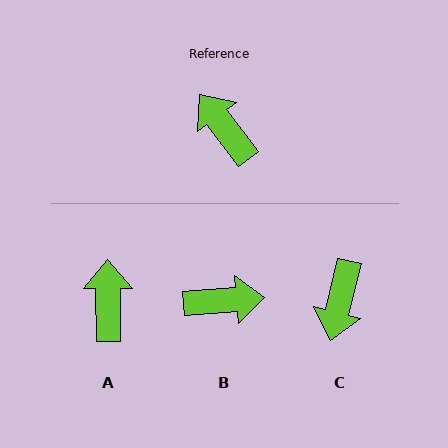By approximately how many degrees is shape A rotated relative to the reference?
Approximately 36 degrees clockwise.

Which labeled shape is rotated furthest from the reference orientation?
C, about 129 degrees away.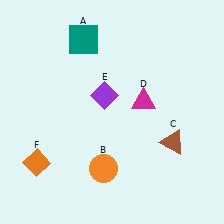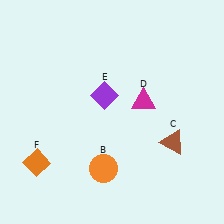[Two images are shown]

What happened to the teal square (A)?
The teal square (A) was removed in Image 2. It was in the top-left area of Image 1.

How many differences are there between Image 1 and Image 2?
There is 1 difference between the two images.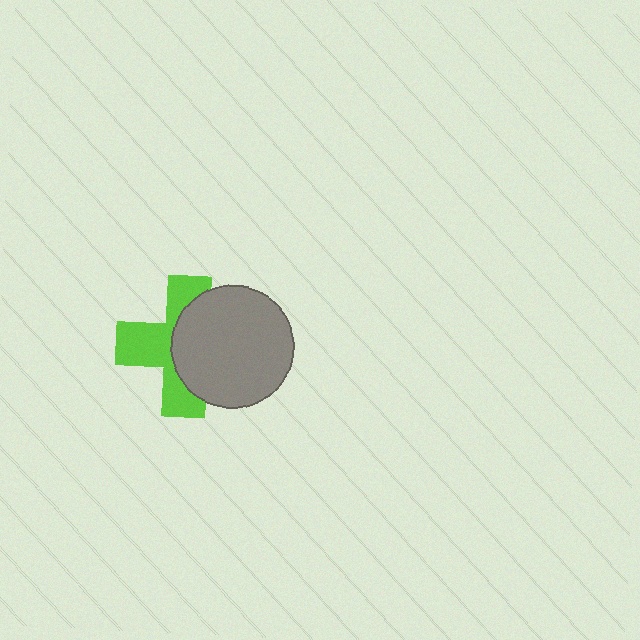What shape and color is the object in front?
The object in front is a gray circle.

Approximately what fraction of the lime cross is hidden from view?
Roughly 50% of the lime cross is hidden behind the gray circle.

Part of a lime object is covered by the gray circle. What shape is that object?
It is a cross.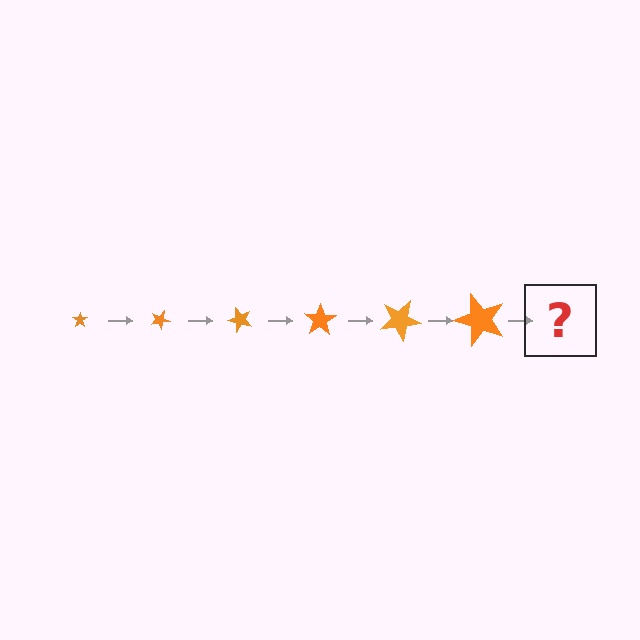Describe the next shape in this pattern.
It should be a star, larger than the previous one and rotated 150 degrees from the start.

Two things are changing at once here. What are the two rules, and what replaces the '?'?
The two rules are that the star grows larger each step and it rotates 25 degrees each step. The '?' should be a star, larger than the previous one and rotated 150 degrees from the start.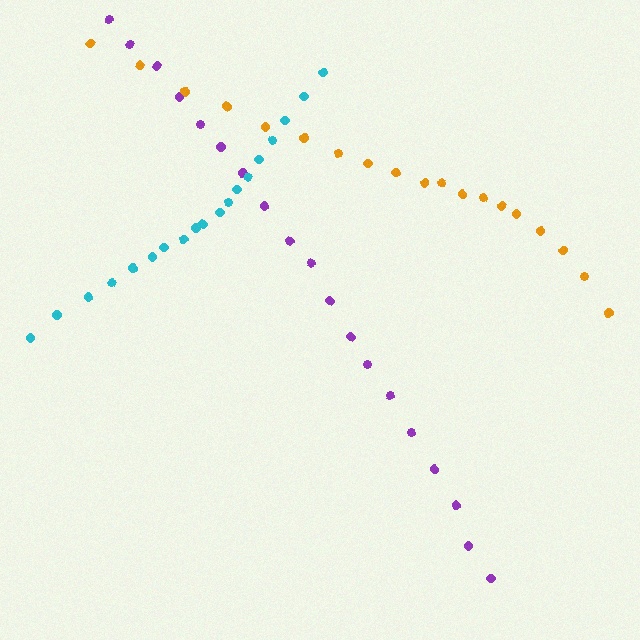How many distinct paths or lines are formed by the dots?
There are 3 distinct paths.